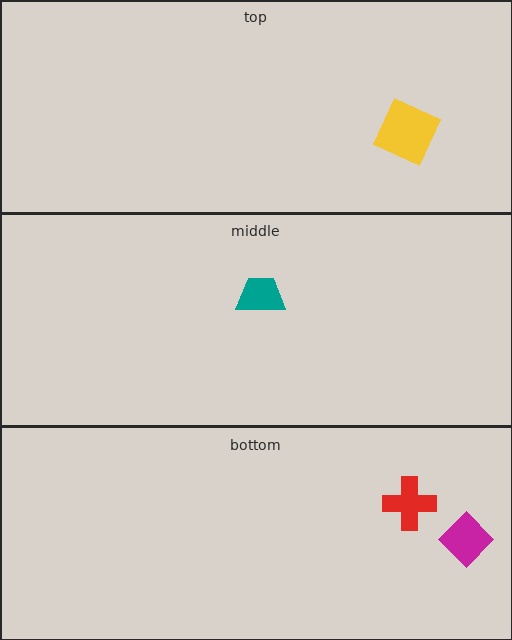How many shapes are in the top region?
1.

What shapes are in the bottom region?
The magenta diamond, the red cross.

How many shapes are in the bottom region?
2.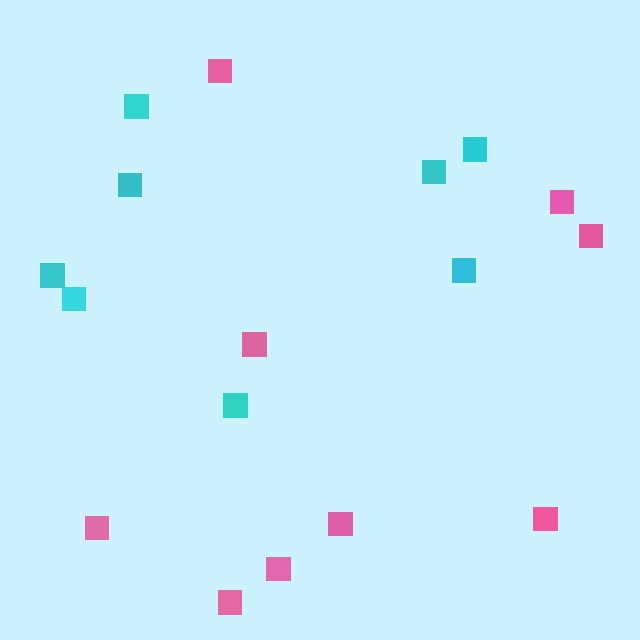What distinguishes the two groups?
There are 2 groups: one group of pink squares (9) and one group of cyan squares (8).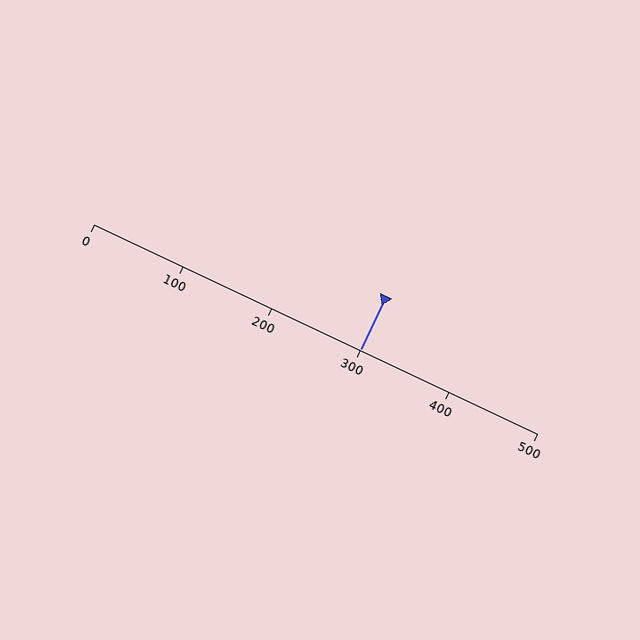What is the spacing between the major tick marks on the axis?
The major ticks are spaced 100 apart.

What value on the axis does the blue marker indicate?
The marker indicates approximately 300.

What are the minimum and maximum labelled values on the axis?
The axis runs from 0 to 500.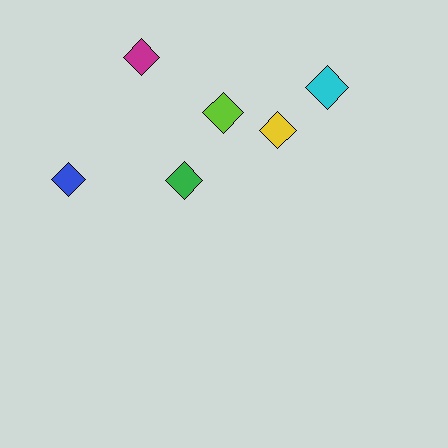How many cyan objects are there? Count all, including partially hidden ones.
There is 1 cyan object.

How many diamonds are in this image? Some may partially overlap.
There are 6 diamonds.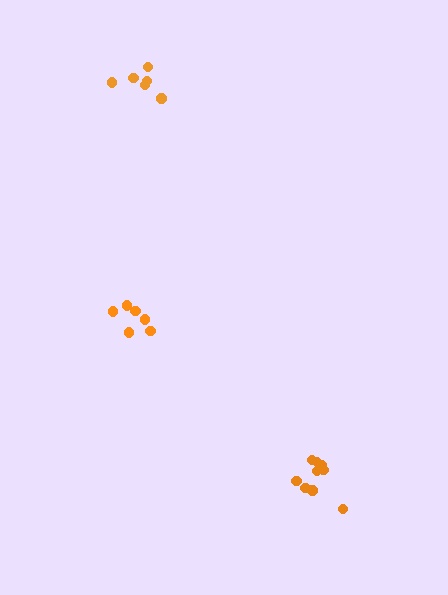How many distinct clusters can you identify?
There are 3 distinct clusters.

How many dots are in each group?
Group 1: 9 dots, Group 2: 6 dots, Group 3: 6 dots (21 total).